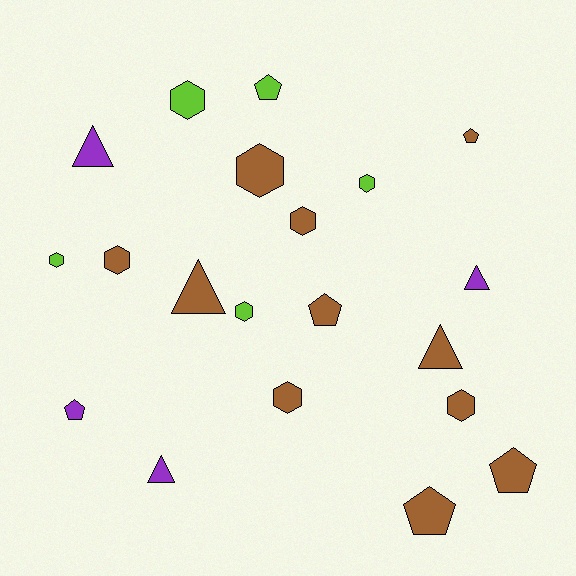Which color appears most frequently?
Brown, with 11 objects.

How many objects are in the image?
There are 20 objects.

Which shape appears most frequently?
Hexagon, with 9 objects.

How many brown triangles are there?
There are 2 brown triangles.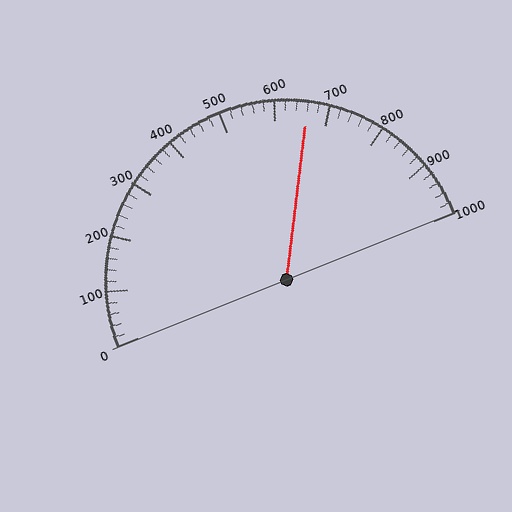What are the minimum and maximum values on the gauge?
The gauge ranges from 0 to 1000.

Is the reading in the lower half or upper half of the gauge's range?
The reading is in the upper half of the range (0 to 1000).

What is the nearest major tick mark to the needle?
The nearest major tick mark is 700.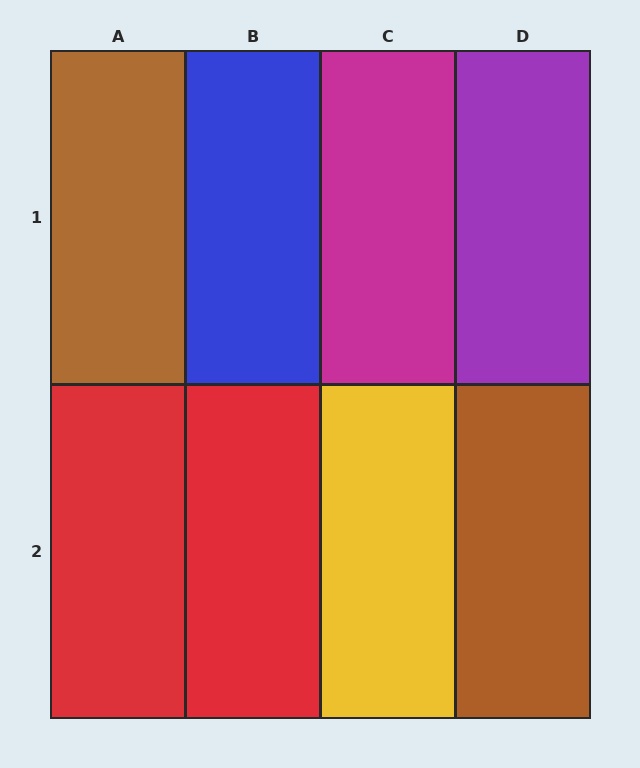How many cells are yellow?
1 cell is yellow.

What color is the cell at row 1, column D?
Purple.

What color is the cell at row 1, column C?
Magenta.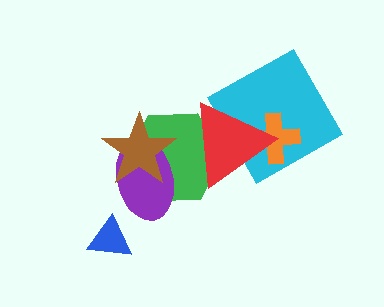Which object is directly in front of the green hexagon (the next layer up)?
The purple ellipse is directly in front of the green hexagon.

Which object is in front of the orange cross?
The red triangle is in front of the orange cross.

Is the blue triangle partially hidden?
No, no other shape covers it.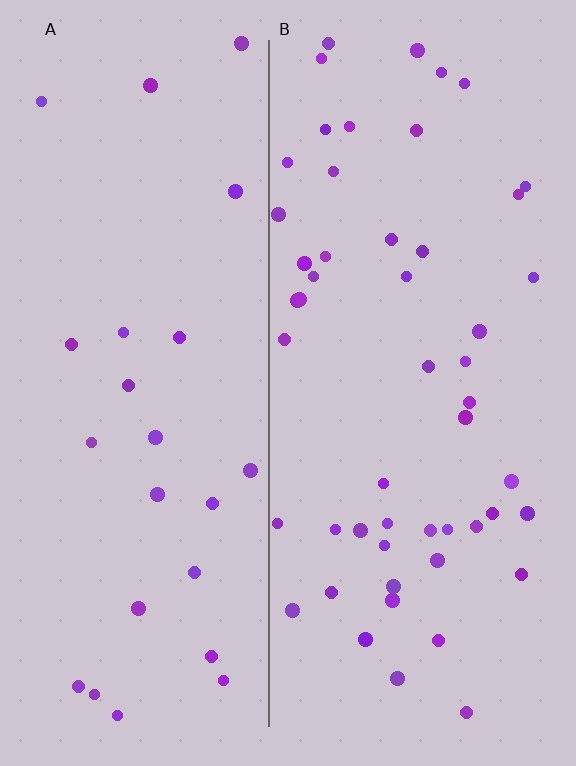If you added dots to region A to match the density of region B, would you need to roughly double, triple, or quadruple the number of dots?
Approximately double.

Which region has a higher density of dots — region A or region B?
B (the right).